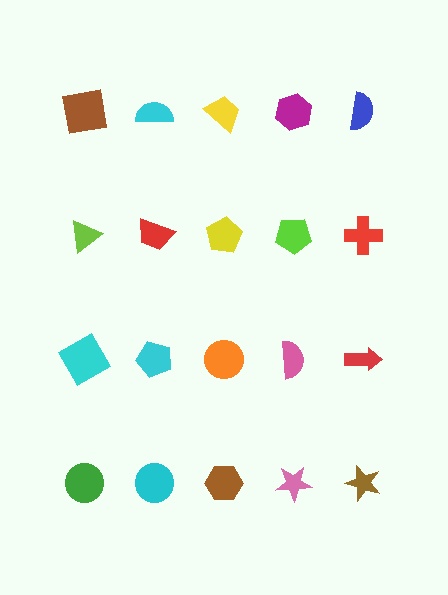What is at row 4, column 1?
A green circle.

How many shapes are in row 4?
5 shapes.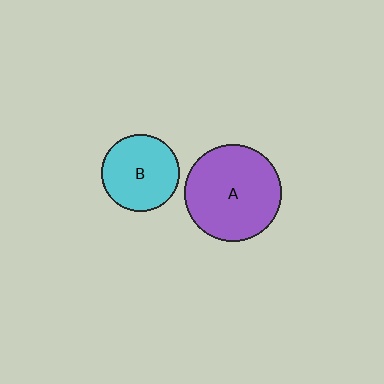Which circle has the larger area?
Circle A (purple).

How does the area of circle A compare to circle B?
Approximately 1.6 times.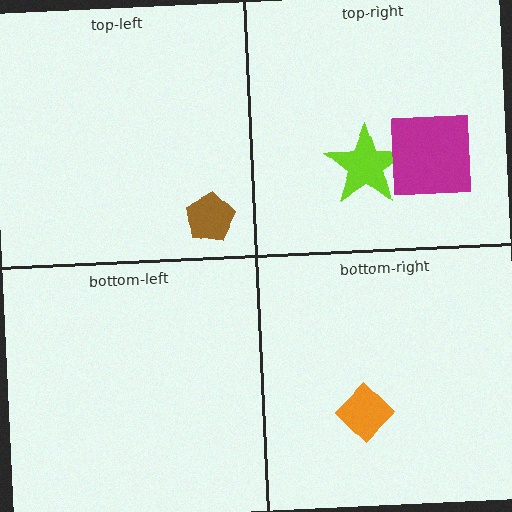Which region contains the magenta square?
The top-right region.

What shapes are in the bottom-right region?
The orange diamond.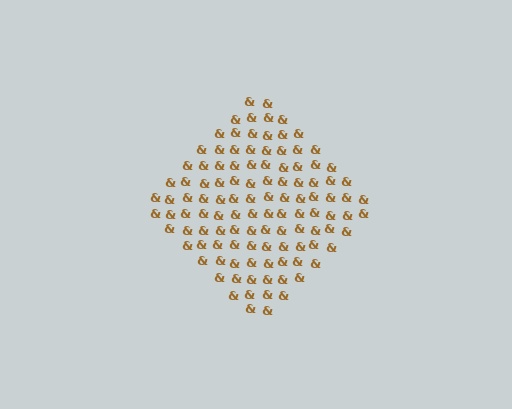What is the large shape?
The large shape is a diamond.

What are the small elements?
The small elements are ampersands.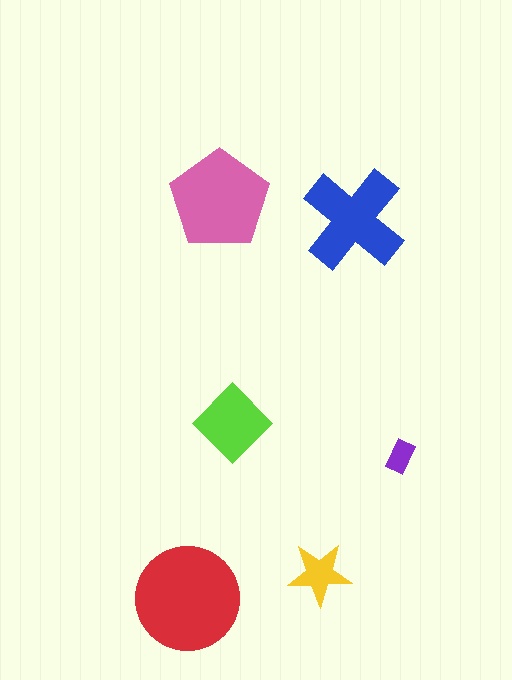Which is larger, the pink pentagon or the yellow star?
The pink pentagon.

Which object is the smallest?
The purple rectangle.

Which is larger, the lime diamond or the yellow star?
The lime diamond.